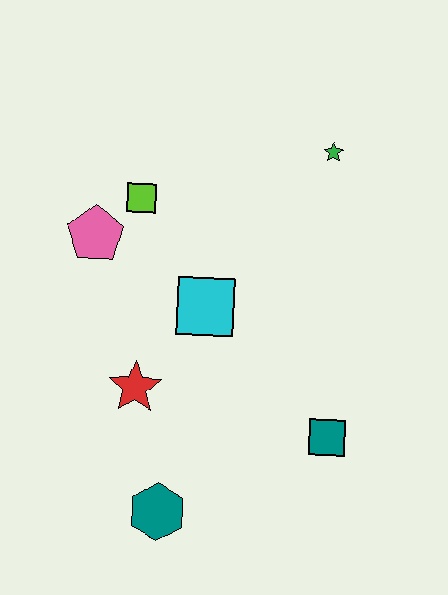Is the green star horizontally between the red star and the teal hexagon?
No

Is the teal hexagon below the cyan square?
Yes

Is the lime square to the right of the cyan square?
No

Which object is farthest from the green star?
The teal hexagon is farthest from the green star.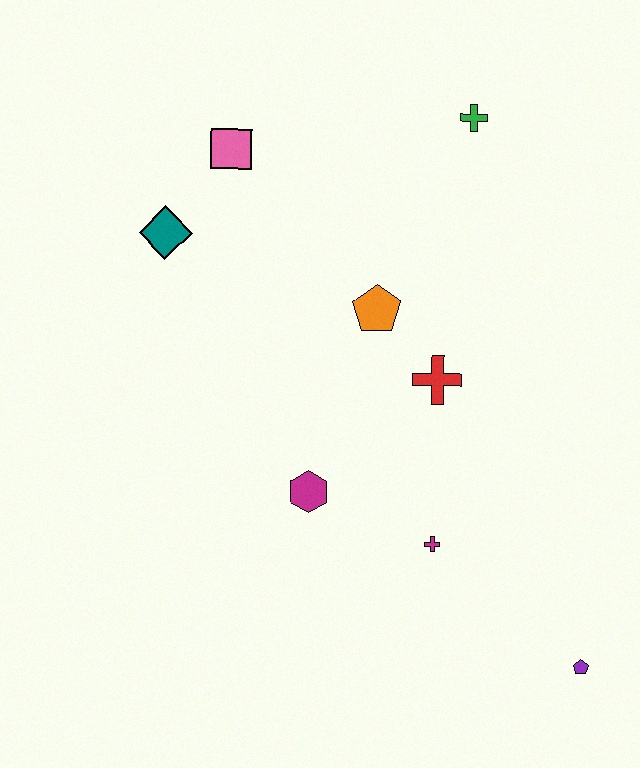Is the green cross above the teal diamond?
Yes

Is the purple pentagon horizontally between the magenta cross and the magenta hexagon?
No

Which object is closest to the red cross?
The orange pentagon is closest to the red cross.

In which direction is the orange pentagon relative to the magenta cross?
The orange pentagon is above the magenta cross.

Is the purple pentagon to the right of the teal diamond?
Yes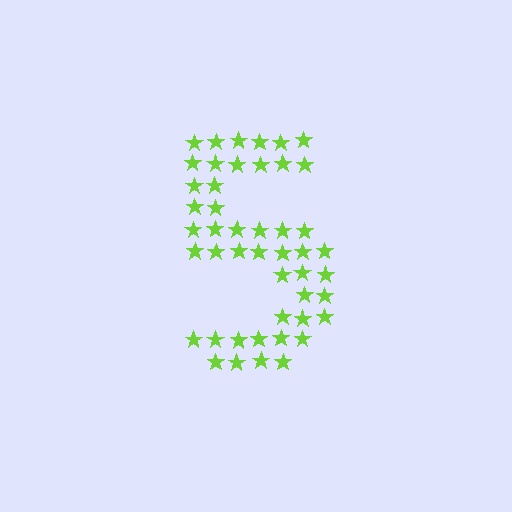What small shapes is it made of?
It is made of small stars.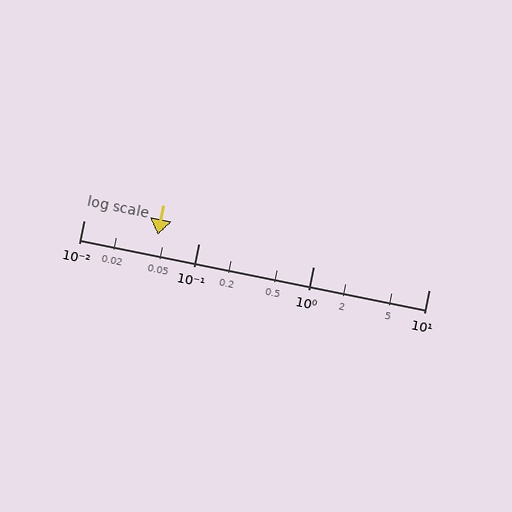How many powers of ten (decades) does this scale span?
The scale spans 3 decades, from 0.01 to 10.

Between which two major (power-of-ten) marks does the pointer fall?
The pointer is between 0.01 and 0.1.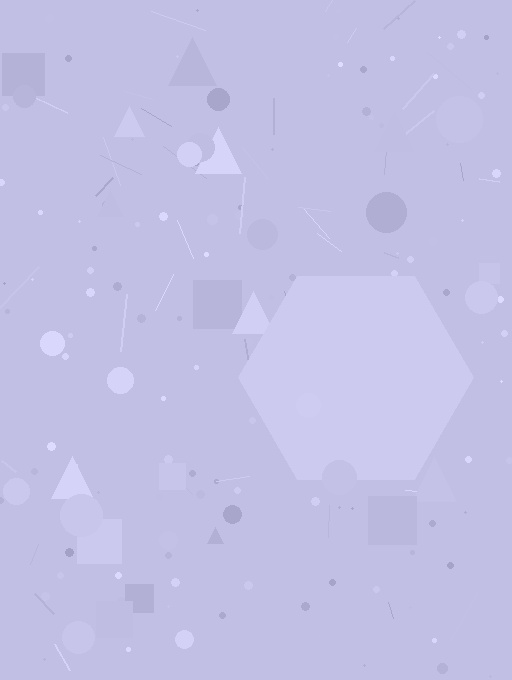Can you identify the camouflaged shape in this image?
The camouflaged shape is a hexagon.